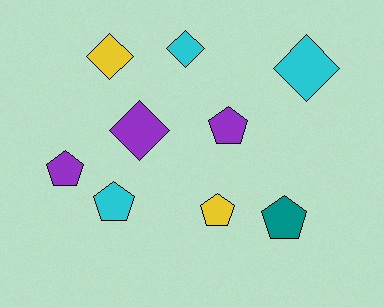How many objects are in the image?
There are 9 objects.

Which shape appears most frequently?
Pentagon, with 5 objects.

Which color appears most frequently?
Cyan, with 3 objects.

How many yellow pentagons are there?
There is 1 yellow pentagon.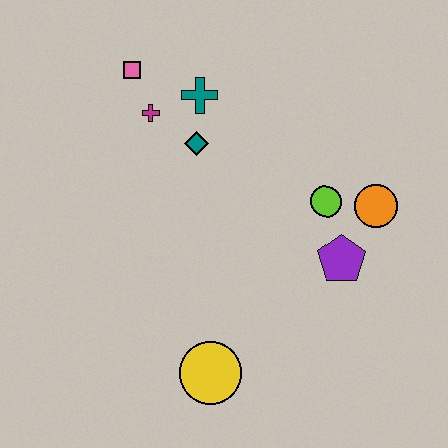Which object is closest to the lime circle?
The orange circle is closest to the lime circle.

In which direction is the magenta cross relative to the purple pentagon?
The magenta cross is to the left of the purple pentagon.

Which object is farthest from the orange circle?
The pink square is farthest from the orange circle.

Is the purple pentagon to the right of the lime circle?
Yes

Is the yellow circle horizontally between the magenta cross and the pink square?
No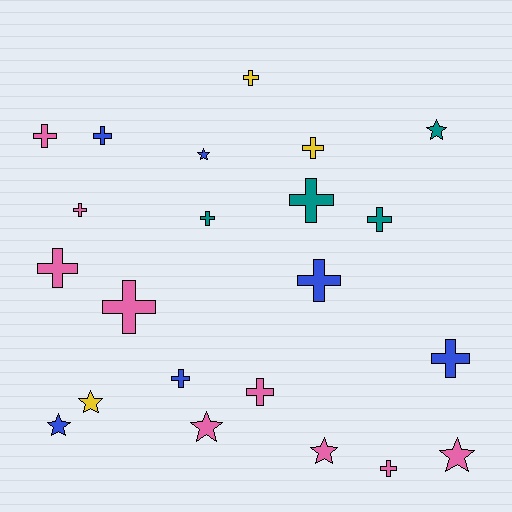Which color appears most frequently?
Pink, with 9 objects.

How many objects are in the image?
There are 22 objects.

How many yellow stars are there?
There is 1 yellow star.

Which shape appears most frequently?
Cross, with 15 objects.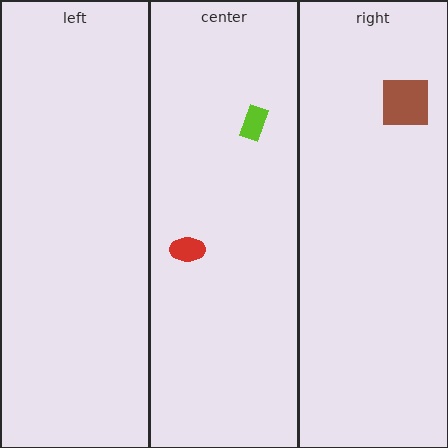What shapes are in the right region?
The brown square.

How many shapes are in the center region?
2.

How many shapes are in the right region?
1.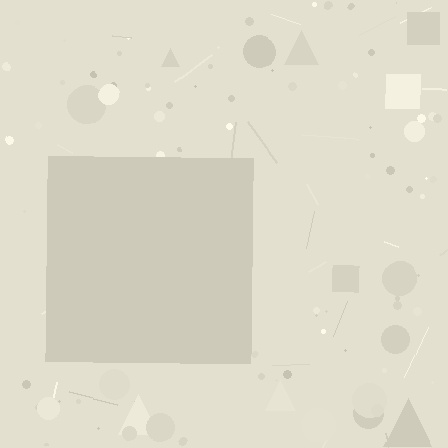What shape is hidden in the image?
A square is hidden in the image.